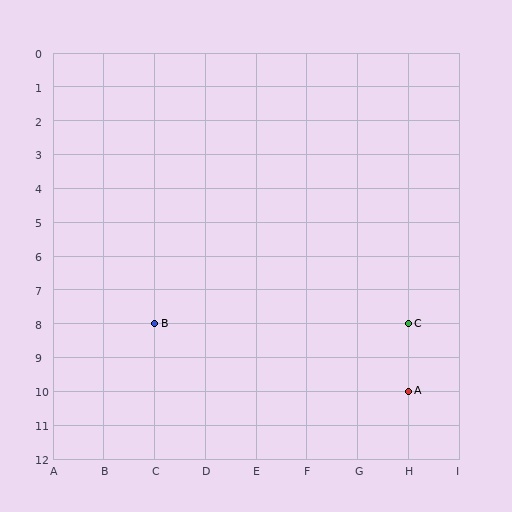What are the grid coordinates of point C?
Point C is at grid coordinates (H, 8).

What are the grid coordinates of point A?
Point A is at grid coordinates (H, 10).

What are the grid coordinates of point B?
Point B is at grid coordinates (C, 8).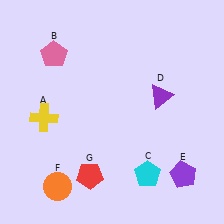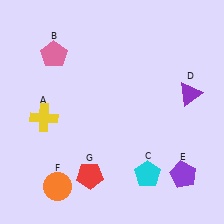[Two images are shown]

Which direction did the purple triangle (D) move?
The purple triangle (D) moved right.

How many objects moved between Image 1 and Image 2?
1 object moved between the two images.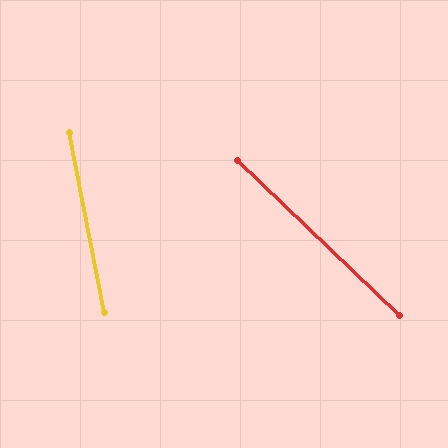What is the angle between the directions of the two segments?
Approximately 35 degrees.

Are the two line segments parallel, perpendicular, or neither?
Neither parallel nor perpendicular — they differ by about 35°.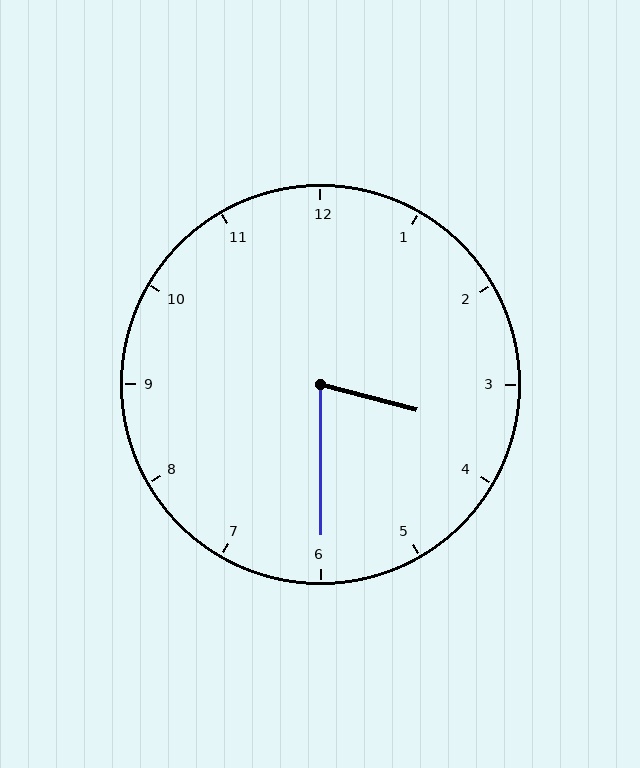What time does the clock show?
3:30.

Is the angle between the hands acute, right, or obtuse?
It is acute.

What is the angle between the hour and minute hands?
Approximately 75 degrees.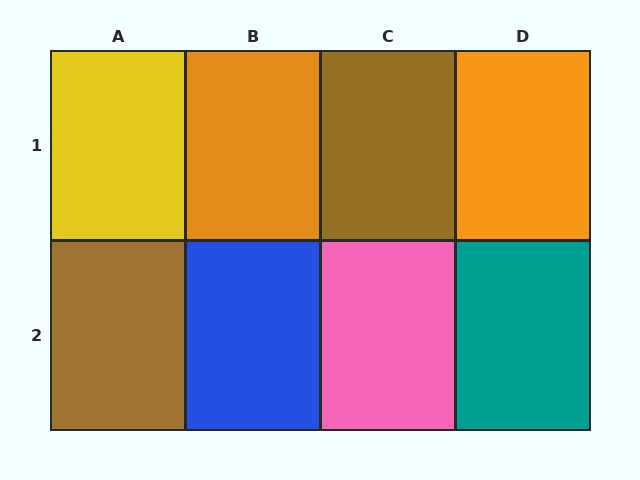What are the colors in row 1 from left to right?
Yellow, orange, brown, orange.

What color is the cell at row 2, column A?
Brown.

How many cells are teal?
1 cell is teal.